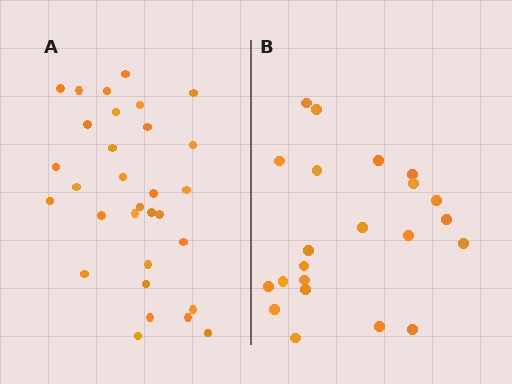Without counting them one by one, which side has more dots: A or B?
Region A (the left region) has more dots.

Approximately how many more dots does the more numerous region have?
Region A has roughly 8 or so more dots than region B.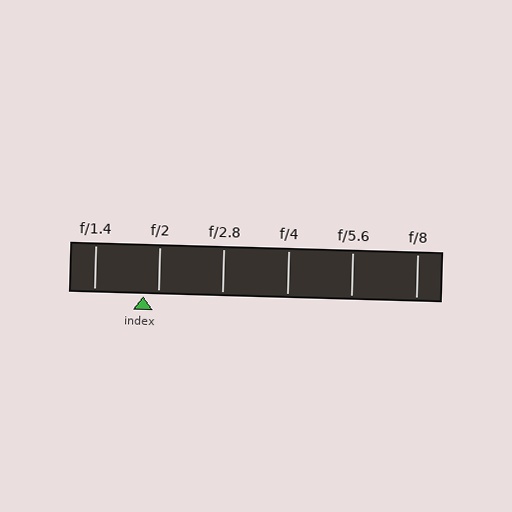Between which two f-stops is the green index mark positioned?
The index mark is between f/1.4 and f/2.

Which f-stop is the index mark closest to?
The index mark is closest to f/2.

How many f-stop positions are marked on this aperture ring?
There are 6 f-stop positions marked.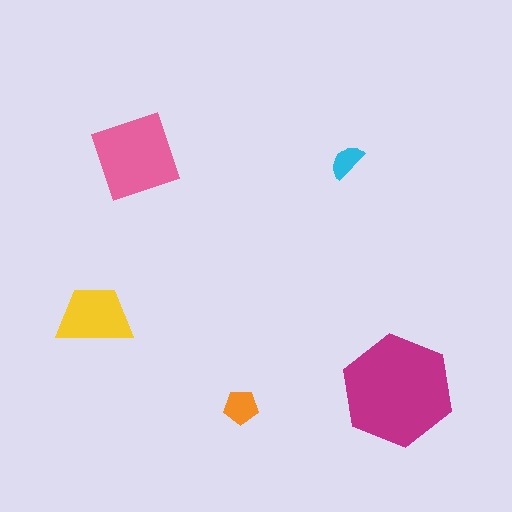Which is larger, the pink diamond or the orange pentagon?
The pink diamond.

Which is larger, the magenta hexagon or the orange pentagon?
The magenta hexagon.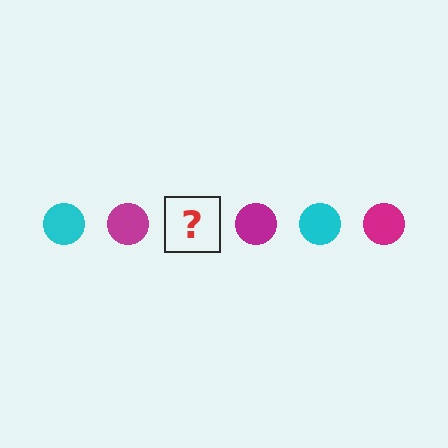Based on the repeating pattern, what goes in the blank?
The blank should be a cyan circle.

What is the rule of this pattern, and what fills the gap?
The rule is that the pattern cycles through cyan, magenta circles. The gap should be filled with a cyan circle.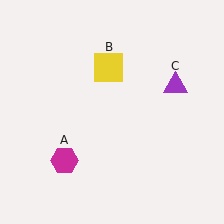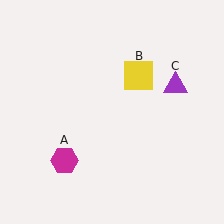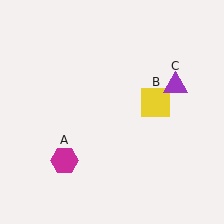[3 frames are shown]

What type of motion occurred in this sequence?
The yellow square (object B) rotated clockwise around the center of the scene.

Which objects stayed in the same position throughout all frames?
Magenta hexagon (object A) and purple triangle (object C) remained stationary.